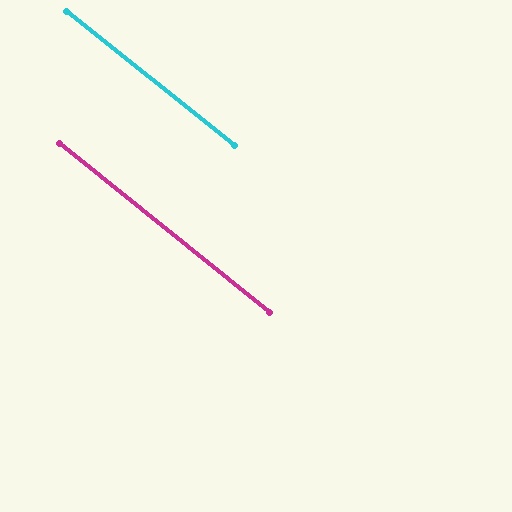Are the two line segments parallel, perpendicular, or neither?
Parallel — their directions differ by only 0.2°.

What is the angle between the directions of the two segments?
Approximately 0 degrees.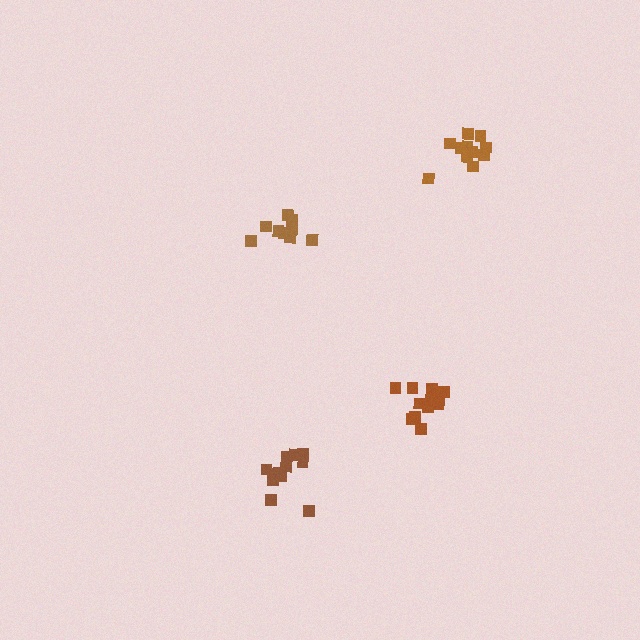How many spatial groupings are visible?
There are 4 spatial groupings.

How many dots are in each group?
Group 1: 9 dots, Group 2: 13 dots, Group 3: 11 dots, Group 4: 13 dots (46 total).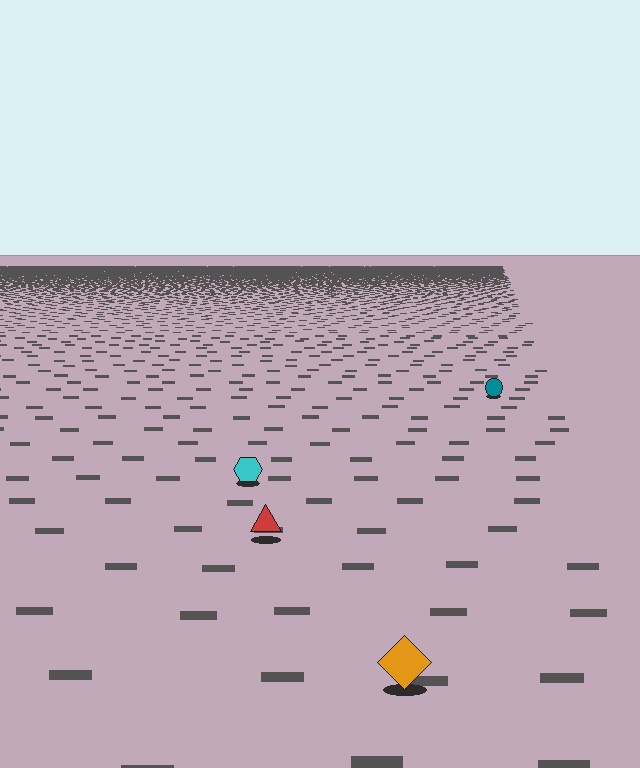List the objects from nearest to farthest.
From nearest to farthest: the orange diamond, the red triangle, the cyan hexagon, the teal circle.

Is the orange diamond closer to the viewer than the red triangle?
Yes. The orange diamond is closer — you can tell from the texture gradient: the ground texture is coarser near it.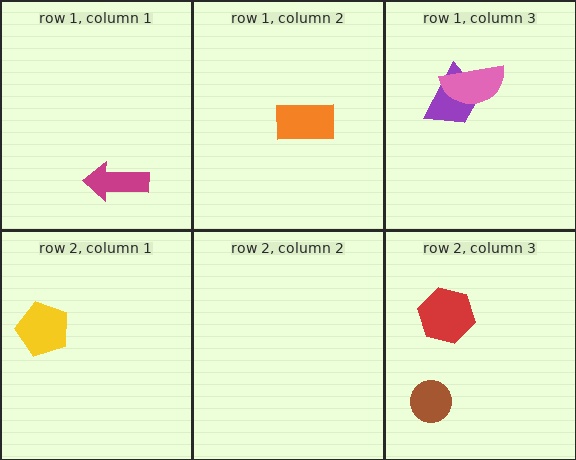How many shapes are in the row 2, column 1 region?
1.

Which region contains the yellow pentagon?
The row 2, column 1 region.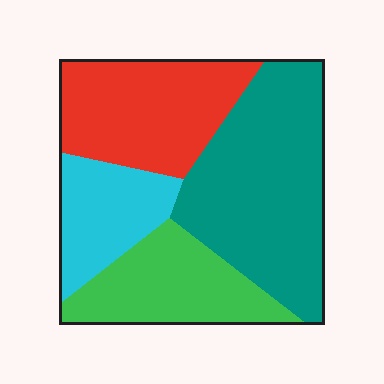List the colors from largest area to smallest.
From largest to smallest: teal, red, green, cyan.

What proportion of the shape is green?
Green takes up about one fifth (1/5) of the shape.